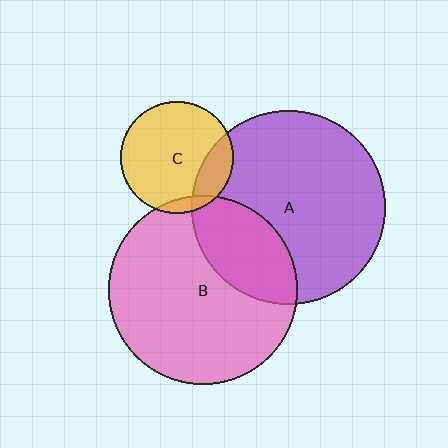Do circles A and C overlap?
Yes.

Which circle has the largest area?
Circle A (purple).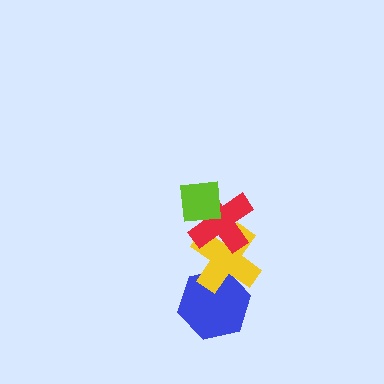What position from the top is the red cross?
The red cross is 2nd from the top.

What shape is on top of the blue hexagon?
The yellow cross is on top of the blue hexagon.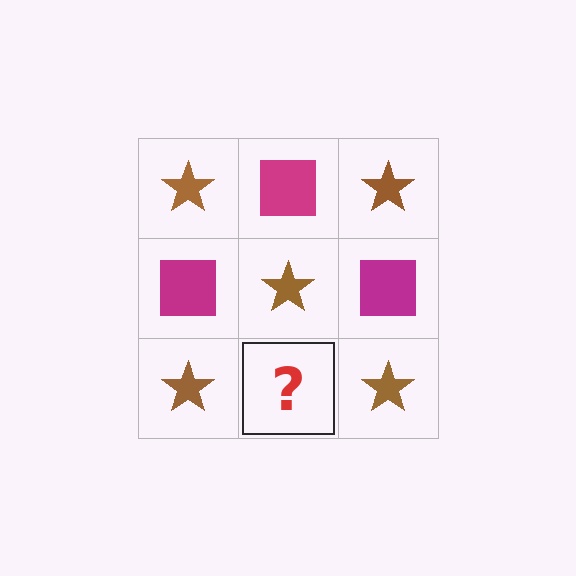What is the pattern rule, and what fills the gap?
The rule is that it alternates brown star and magenta square in a checkerboard pattern. The gap should be filled with a magenta square.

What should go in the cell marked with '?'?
The missing cell should contain a magenta square.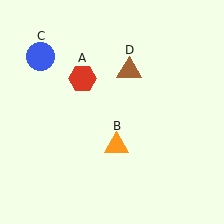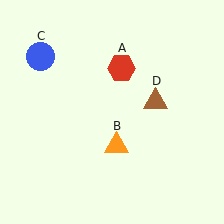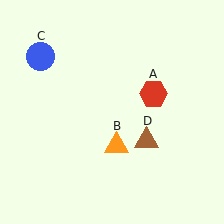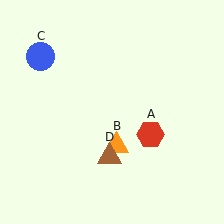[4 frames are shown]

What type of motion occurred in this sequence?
The red hexagon (object A), brown triangle (object D) rotated clockwise around the center of the scene.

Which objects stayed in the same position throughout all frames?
Orange triangle (object B) and blue circle (object C) remained stationary.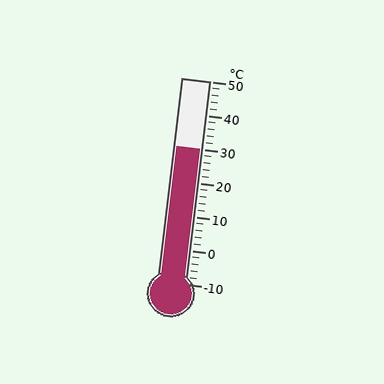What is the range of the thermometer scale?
The thermometer scale ranges from -10°C to 50°C.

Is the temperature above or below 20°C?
The temperature is above 20°C.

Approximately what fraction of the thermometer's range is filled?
The thermometer is filled to approximately 65% of its range.